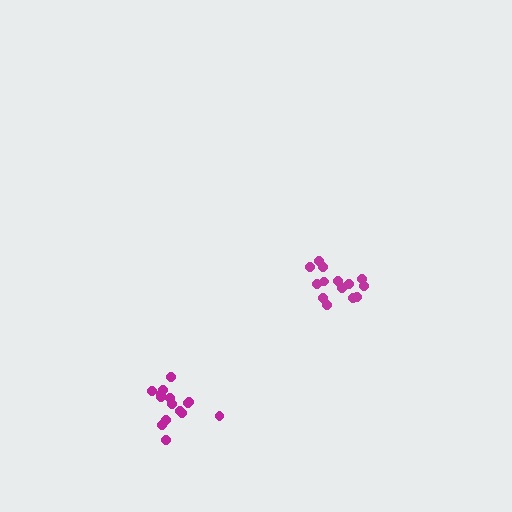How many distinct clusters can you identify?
There are 2 distinct clusters.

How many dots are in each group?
Group 1: 15 dots, Group 2: 14 dots (29 total).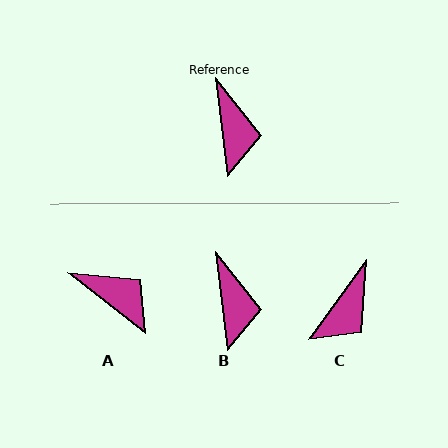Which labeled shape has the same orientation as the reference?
B.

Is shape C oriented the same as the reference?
No, it is off by about 43 degrees.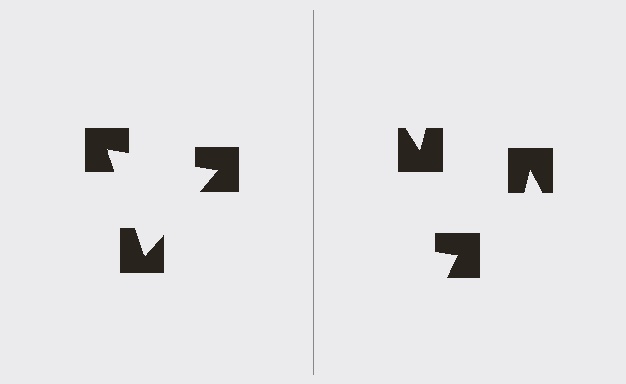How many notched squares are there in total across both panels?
6 — 3 on each side.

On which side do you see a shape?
An illusory triangle appears on the left side. On the right side the wedge cuts are rotated, so no coherent shape forms.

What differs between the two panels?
The notched squares are positioned identically on both sides; only the wedge orientations differ. On the left they align to a triangle; on the right they are misaligned.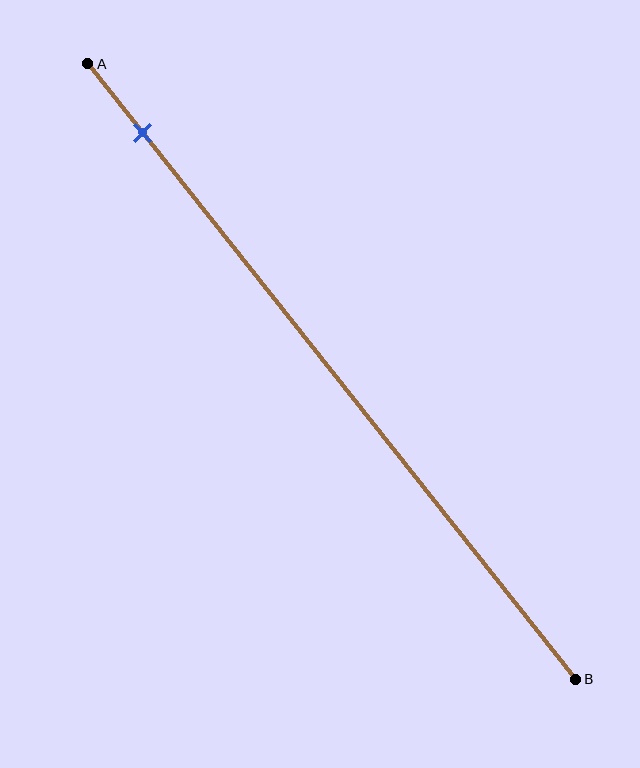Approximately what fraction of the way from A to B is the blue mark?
The blue mark is approximately 10% of the way from A to B.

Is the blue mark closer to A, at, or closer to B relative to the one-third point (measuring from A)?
The blue mark is closer to point A than the one-third point of segment AB.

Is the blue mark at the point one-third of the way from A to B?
No, the mark is at about 10% from A, not at the 33% one-third point.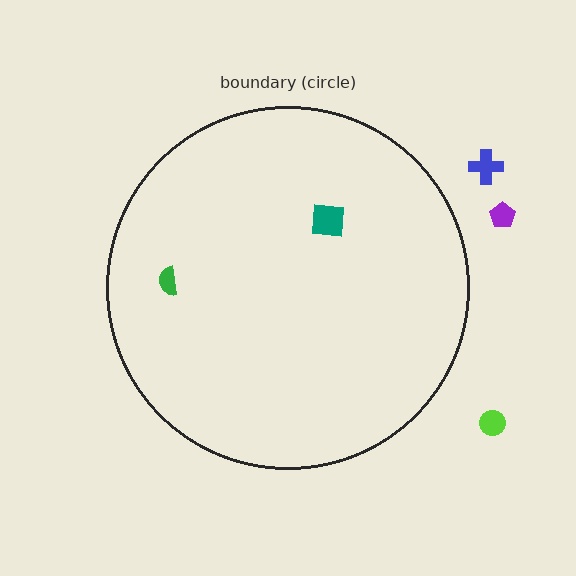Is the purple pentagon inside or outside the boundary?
Outside.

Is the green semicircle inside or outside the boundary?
Inside.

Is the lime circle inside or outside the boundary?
Outside.